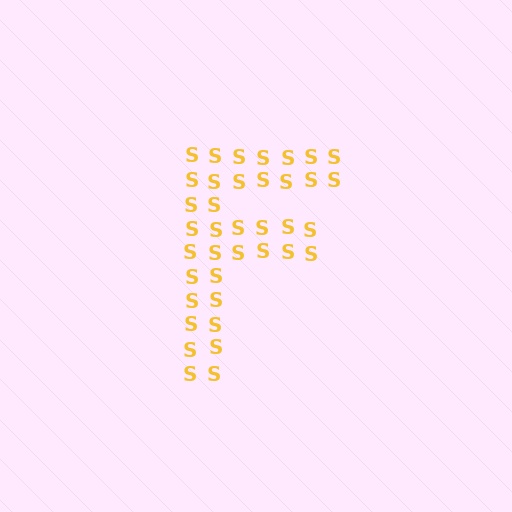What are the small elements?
The small elements are letter S's.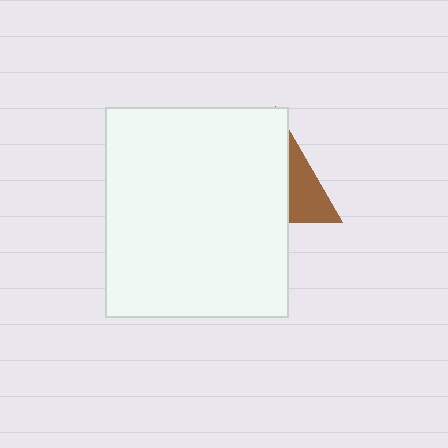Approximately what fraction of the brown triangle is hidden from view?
Roughly 68% of the brown triangle is hidden behind the white rectangle.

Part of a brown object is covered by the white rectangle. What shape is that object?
It is a triangle.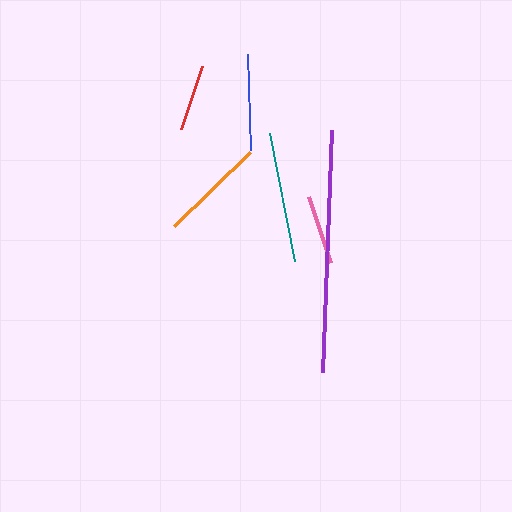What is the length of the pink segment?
The pink segment is approximately 70 pixels long.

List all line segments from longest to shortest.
From longest to shortest: purple, teal, orange, blue, pink, red.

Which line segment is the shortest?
The red line is the shortest at approximately 66 pixels.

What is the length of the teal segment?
The teal segment is approximately 130 pixels long.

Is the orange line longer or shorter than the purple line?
The purple line is longer than the orange line.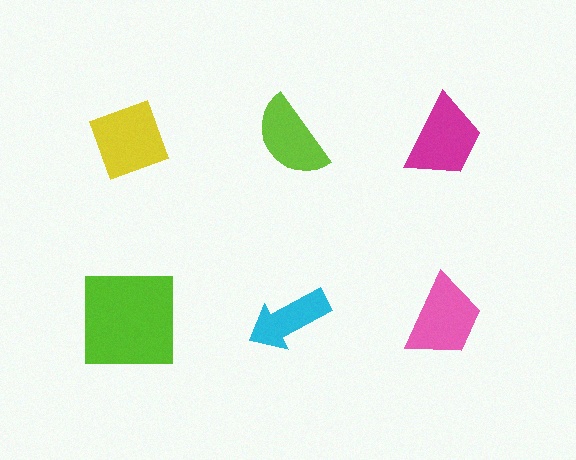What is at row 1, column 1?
A yellow diamond.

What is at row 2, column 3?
A pink trapezoid.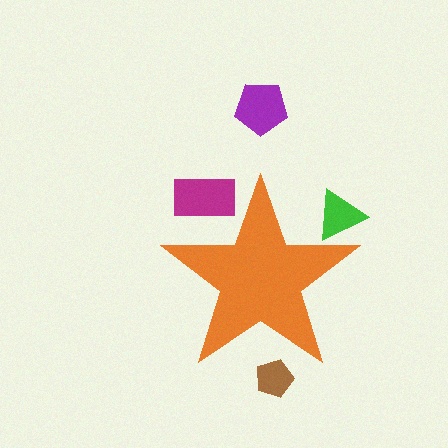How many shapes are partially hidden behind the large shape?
3 shapes are partially hidden.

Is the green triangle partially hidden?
Yes, the green triangle is partially hidden behind the orange star.